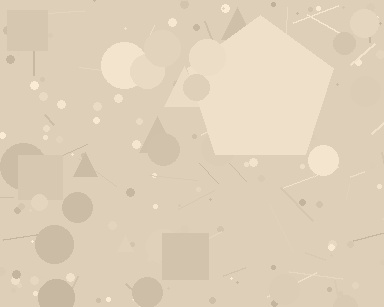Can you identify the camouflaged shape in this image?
The camouflaged shape is a pentagon.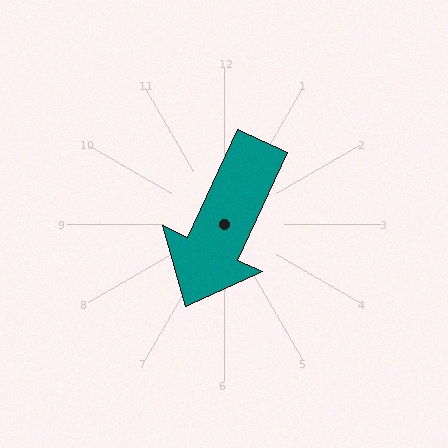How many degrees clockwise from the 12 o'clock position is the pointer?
Approximately 205 degrees.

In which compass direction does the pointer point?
Southwest.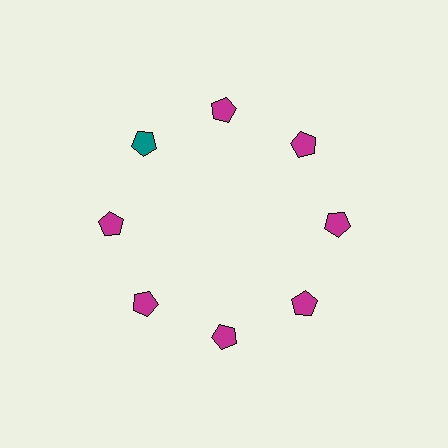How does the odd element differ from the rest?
It has a different color: teal instead of magenta.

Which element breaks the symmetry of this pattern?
The teal pentagon at roughly the 10 o'clock position breaks the symmetry. All other shapes are magenta pentagons.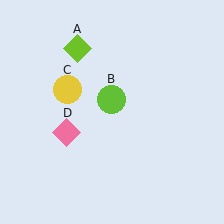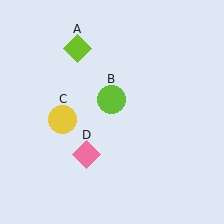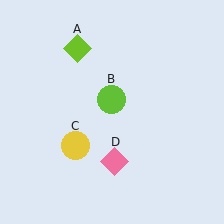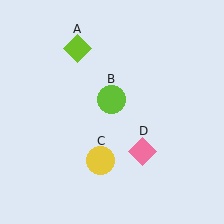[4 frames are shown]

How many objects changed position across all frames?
2 objects changed position: yellow circle (object C), pink diamond (object D).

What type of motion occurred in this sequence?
The yellow circle (object C), pink diamond (object D) rotated counterclockwise around the center of the scene.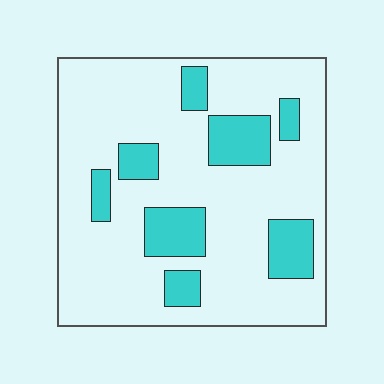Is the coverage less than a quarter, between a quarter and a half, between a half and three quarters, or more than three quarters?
Less than a quarter.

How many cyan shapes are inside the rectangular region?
8.